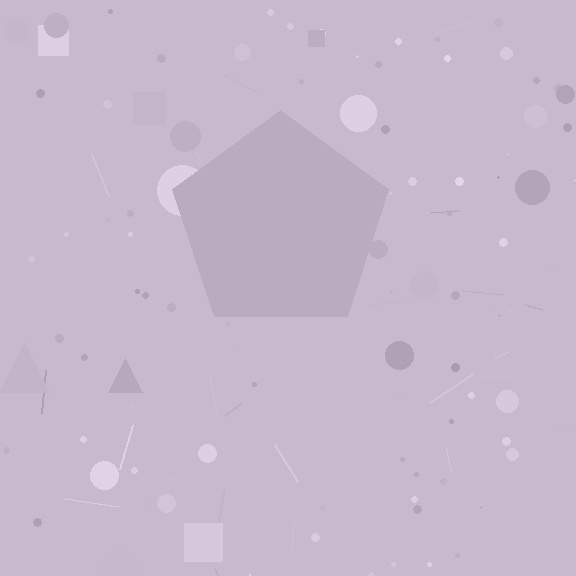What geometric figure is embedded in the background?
A pentagon is embedded in the background.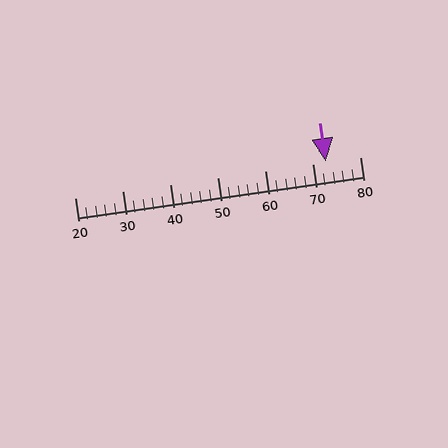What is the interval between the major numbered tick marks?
The major tick marks are spaced 10 units apart.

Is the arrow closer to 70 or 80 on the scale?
The arrow is closer to 70.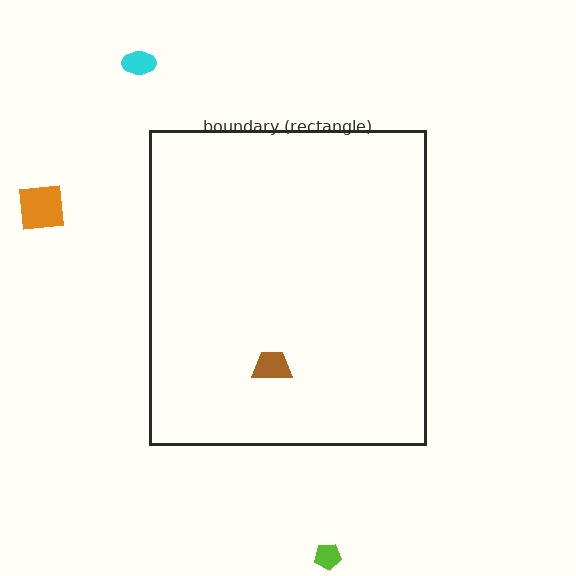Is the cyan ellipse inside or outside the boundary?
Outside.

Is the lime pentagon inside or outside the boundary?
Outside.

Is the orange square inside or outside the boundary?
Outside.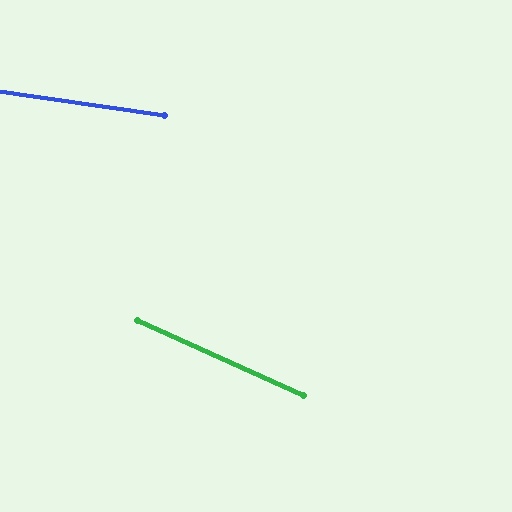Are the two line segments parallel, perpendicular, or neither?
Neither parallel nor perpendicular — they differ by about 17°.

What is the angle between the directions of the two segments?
Approximately 17 degrees.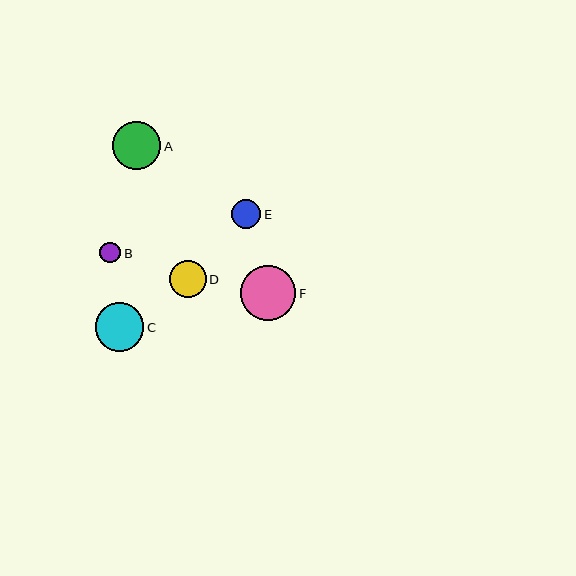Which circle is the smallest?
Circle B is the smallest with a size of approximately 21 pixels.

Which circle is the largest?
Circle F is the largest with a size of approximately 55 pixels.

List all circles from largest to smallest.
From largest to smallest: F, C, A, D, E, B.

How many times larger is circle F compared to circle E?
Circle F is approximately 1.9 times the size of circle E.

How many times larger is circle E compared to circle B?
Circle E is approximately 1.4 times the size of circle B.